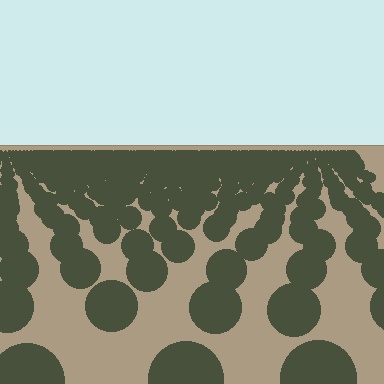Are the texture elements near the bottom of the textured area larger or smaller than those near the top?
Larger. Near the bottom, elements are closer to the viewer and appear at a bigger on-screen size.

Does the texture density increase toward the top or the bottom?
Density increases toward the top.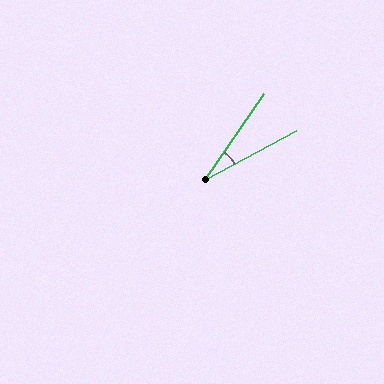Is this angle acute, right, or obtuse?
It is acute.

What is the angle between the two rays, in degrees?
Approximately 27 degrees.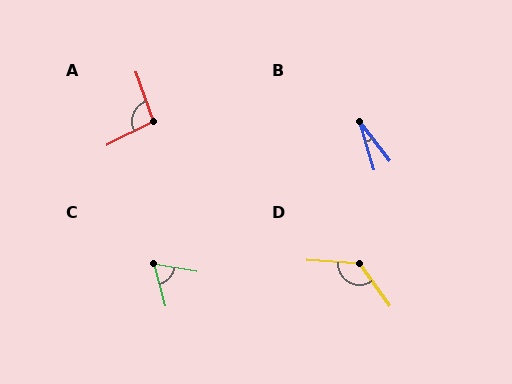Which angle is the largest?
D, at approximately 129 degrees.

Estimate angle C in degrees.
Approximately 64 degrees.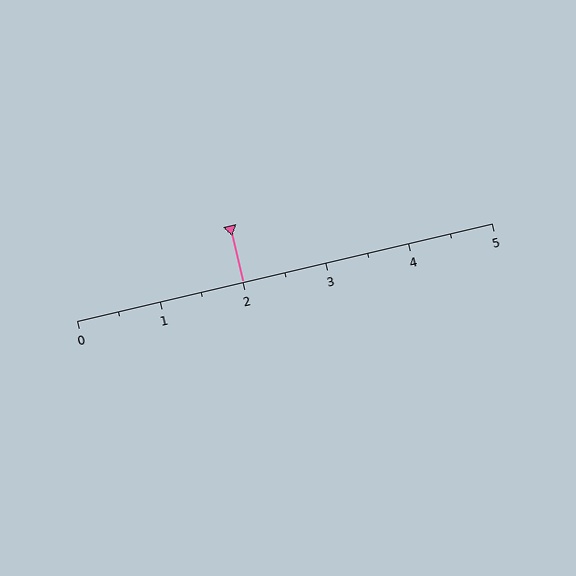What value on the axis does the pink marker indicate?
The marker indicates approximately 2.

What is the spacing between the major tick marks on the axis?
The major ticks are spaced 1 apart.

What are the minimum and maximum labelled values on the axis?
The axis runs from 0 to 5.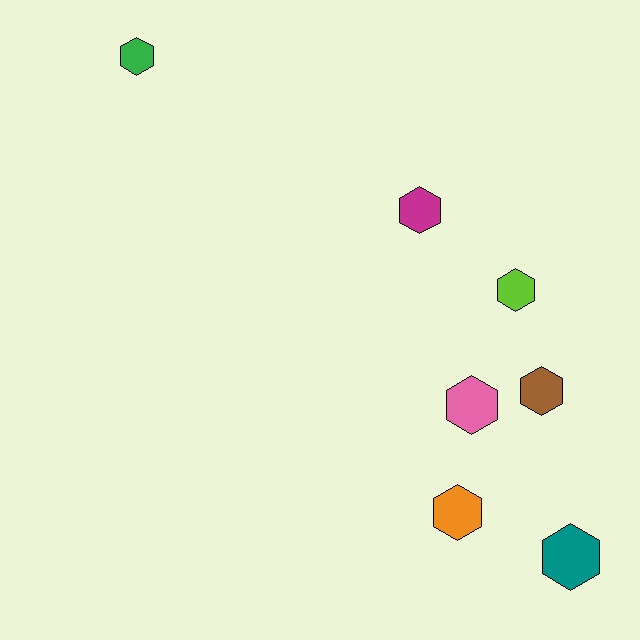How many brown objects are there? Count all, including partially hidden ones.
There is 1 brown object.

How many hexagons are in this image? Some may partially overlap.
There are 7 hexagons.